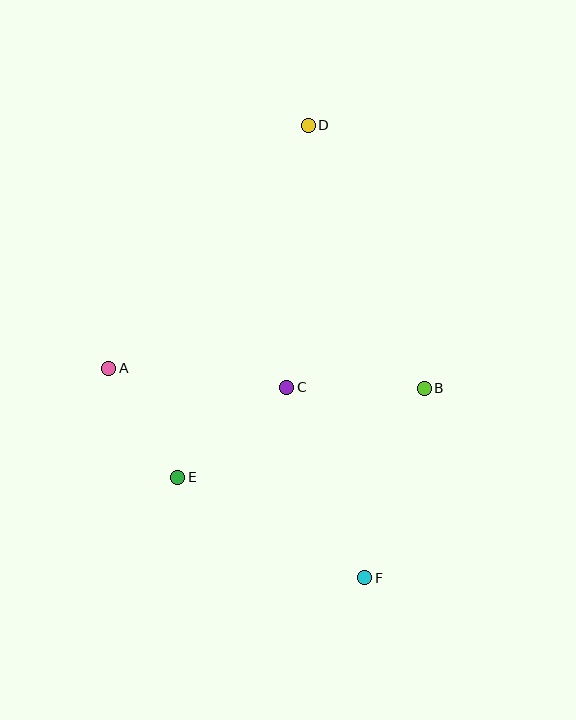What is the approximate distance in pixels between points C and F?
The distance between C and F is approximately 206 pixels.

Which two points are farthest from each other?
Points D and F are farthest from each other.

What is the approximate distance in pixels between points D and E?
The distance between D and E is approximately 375 pixels.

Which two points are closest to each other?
Points A and E are closest to each other.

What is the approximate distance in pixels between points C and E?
The distance between C and E is approximately 141 pixels.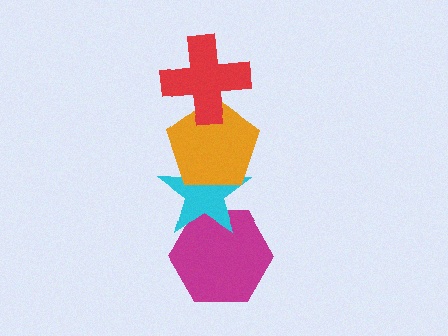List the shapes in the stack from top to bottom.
From top to bottom: the red cross, the orange pentagon, the cyan star, the magenta hexagon.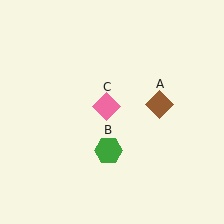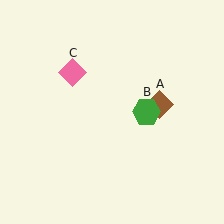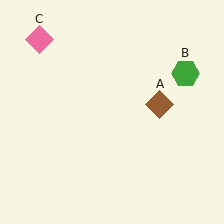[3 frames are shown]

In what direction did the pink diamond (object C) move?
The pink diamond (object C) moved up and to the left.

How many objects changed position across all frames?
2 objects changed position: green hexagon (object B), pink diamond (object C).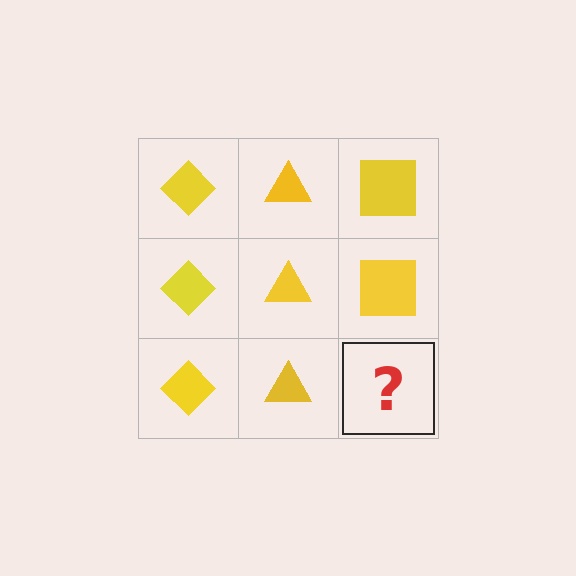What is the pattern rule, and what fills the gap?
The rule is that each column has a consistent shape. The gap should be filled with a yellow square.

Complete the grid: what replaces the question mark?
The question mark should be replaced with a yellow square.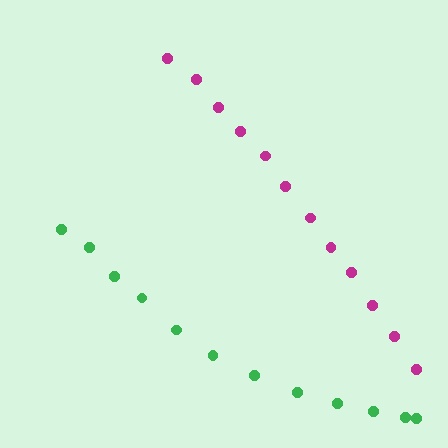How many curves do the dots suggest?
There are 2 distinct paths.